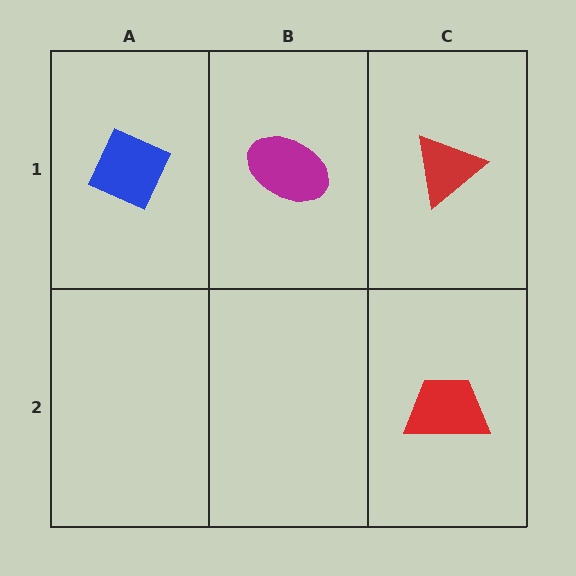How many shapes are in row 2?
1 shape.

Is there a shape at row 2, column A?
No, that cell is empty.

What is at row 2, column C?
A red trapezoid.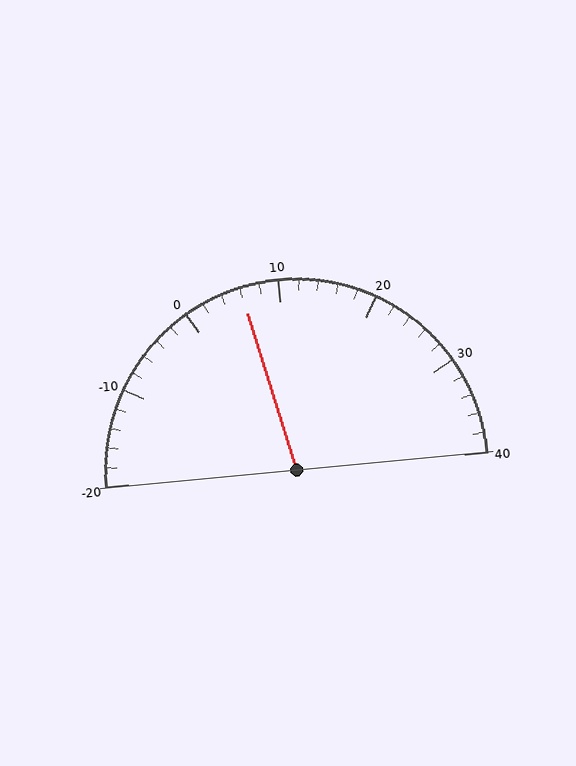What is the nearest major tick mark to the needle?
The nearest major tick mark is 10.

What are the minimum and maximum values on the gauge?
The gauge ranges from -20 to 40.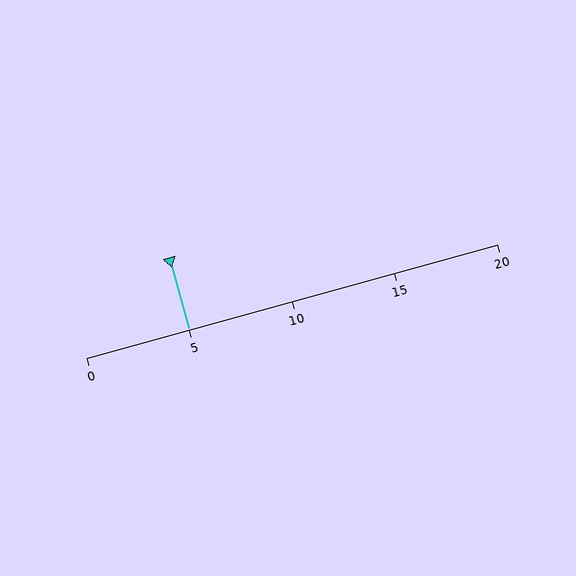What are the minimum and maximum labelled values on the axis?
The axis runs from 0 to 20.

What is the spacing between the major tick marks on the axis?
The major ticks are spaced 5 apart.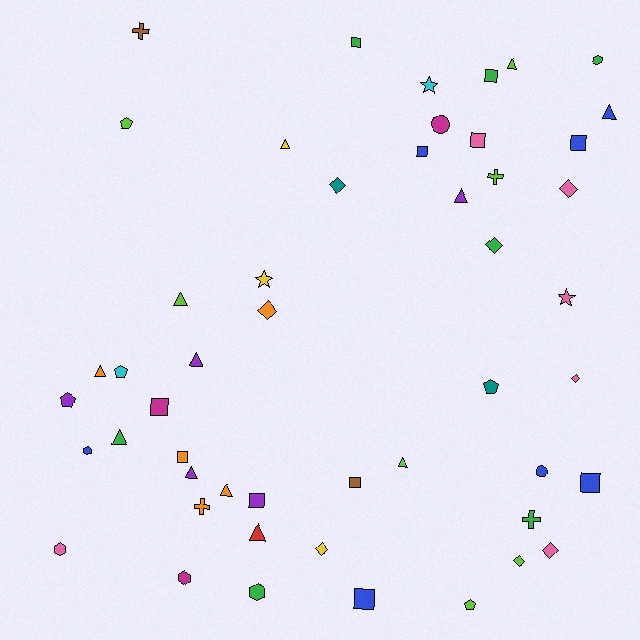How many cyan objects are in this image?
There are 2 cyan objects.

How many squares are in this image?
There are 11 squares.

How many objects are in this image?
There are 50 objects.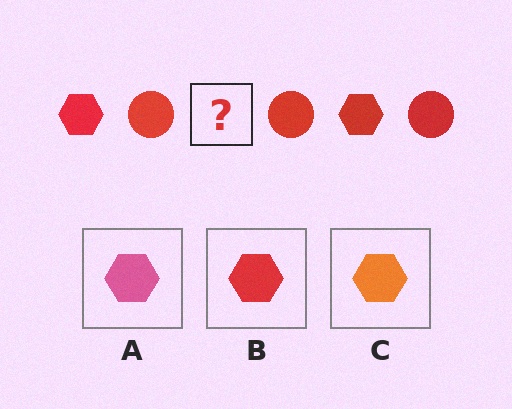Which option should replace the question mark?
Option B.